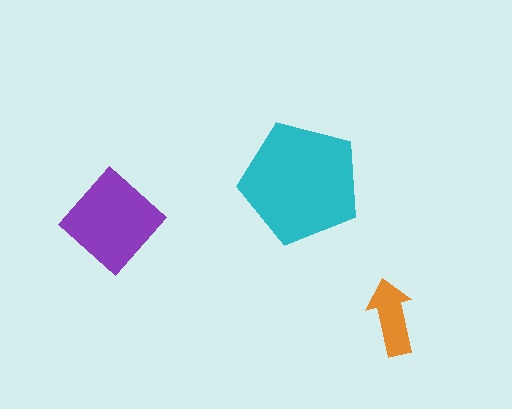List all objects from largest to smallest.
The cyan pentagon, the purple diamond, the orange arrow.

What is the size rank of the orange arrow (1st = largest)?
3rd.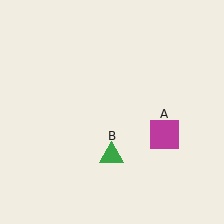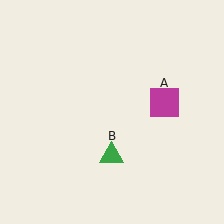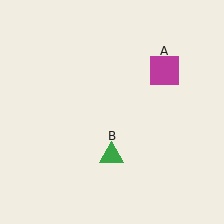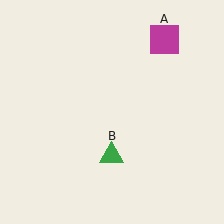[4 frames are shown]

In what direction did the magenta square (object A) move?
The magenta square (object A) moved up.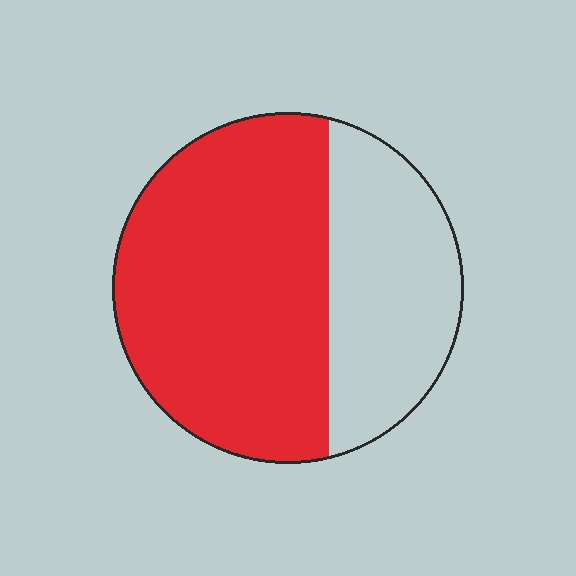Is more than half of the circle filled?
Yes.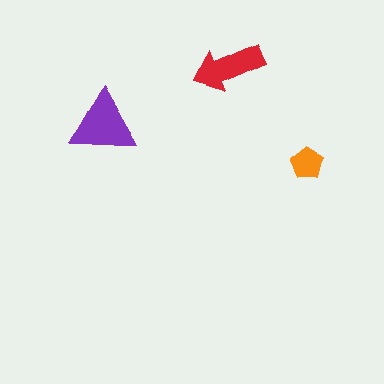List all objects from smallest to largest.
The orange pentagon, the red arrow, the purple triangle.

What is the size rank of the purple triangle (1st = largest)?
1st.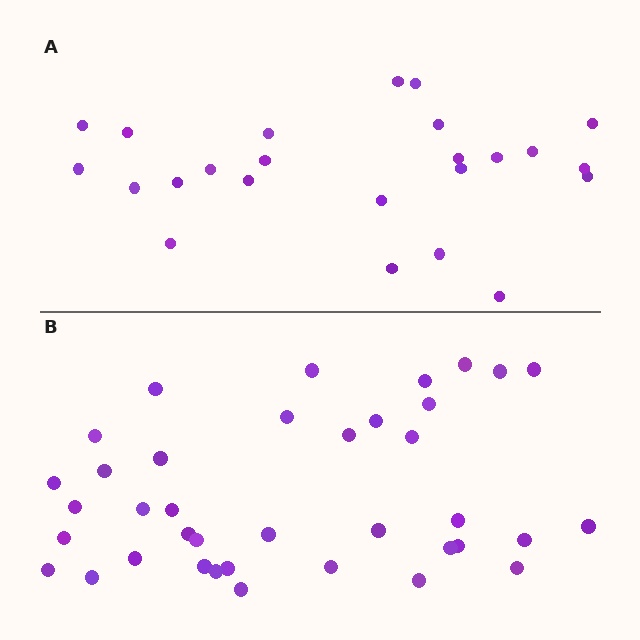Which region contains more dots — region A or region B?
Region B (the bottom region) has more dots.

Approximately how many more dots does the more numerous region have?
Region B has approximately 15 more dots than region A.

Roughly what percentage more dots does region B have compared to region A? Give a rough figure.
About 60% more.